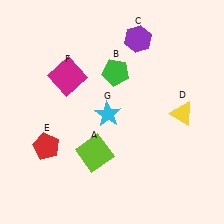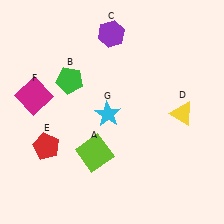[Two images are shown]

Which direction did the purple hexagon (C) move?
The purple hexagon (C) moved left.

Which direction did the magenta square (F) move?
The magenta square (F) moved left.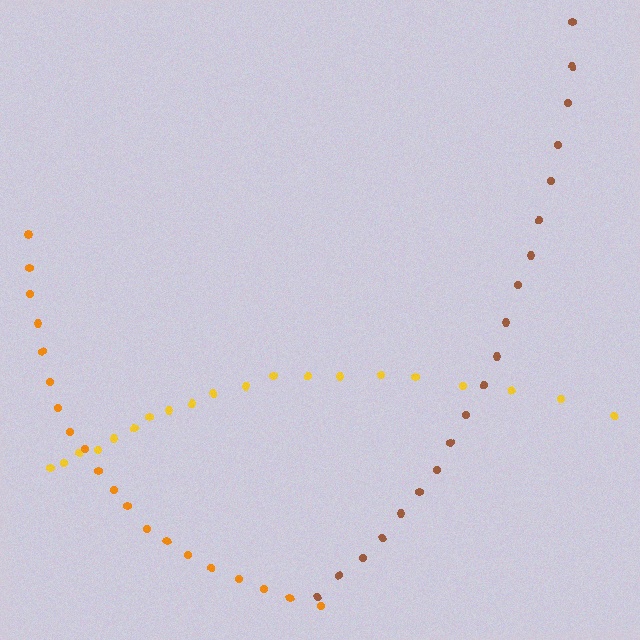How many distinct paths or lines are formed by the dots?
There are 3 distinct paths.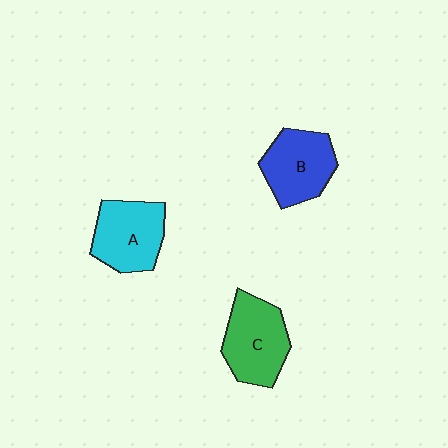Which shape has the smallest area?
Shape B (blue).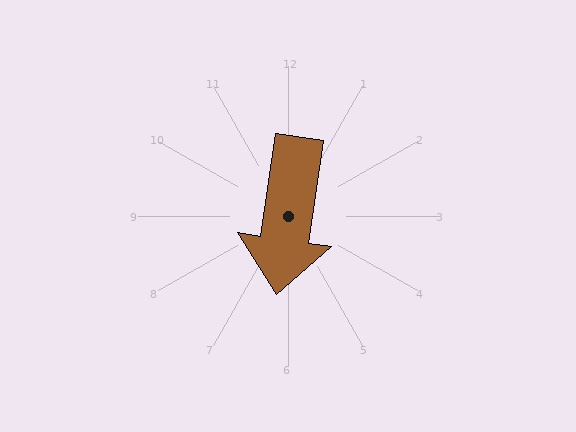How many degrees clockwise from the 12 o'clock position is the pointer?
Approximately 188 degrees.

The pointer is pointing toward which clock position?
Roughly 6 o'clock.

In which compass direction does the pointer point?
South.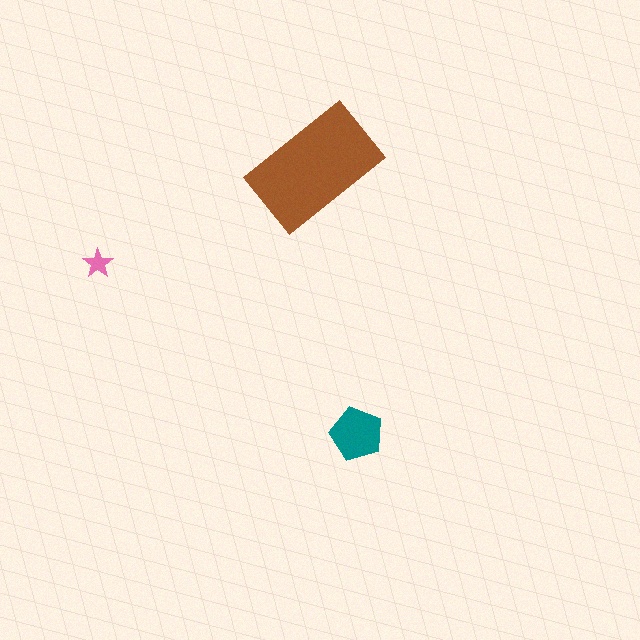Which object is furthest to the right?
The teal pentagon is rightmost.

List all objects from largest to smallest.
The brown rectangle, the teal pentagon, the pink star.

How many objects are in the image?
There are 3 objects in the image.